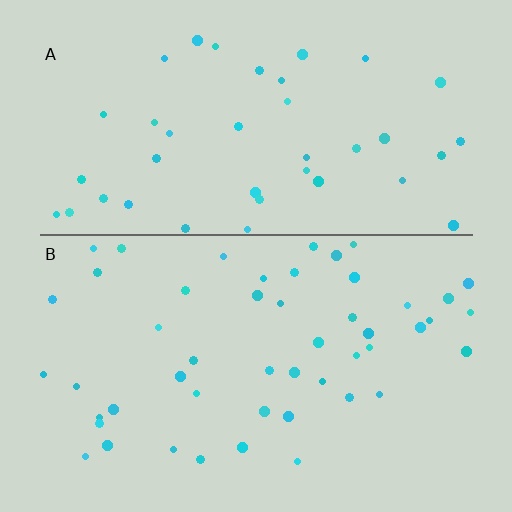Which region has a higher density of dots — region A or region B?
B (the bottom).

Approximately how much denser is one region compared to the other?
Approximately 1.2× — region B over region A.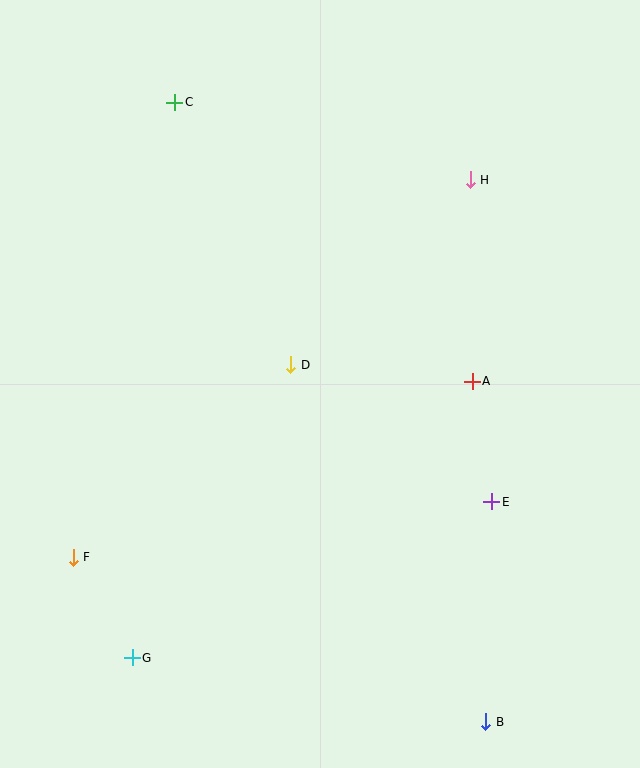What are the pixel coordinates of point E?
Point E is at (492, 502).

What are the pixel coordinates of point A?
Point A is at (472, 381).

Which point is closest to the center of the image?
Point D at (291, 365) is closest to the center.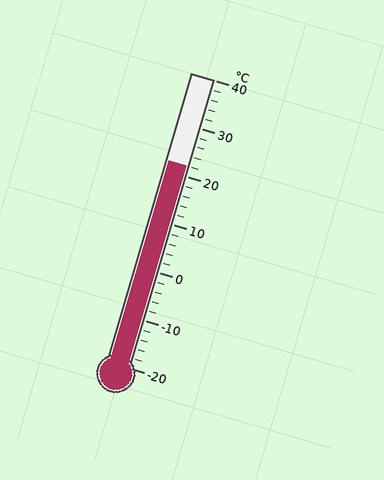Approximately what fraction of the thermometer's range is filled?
The thermometer is filled to approximately 70% of its range.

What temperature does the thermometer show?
The thermometer shows approximately 22°C.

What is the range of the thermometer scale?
The thermometer scale ranges from -20°C to 40°C.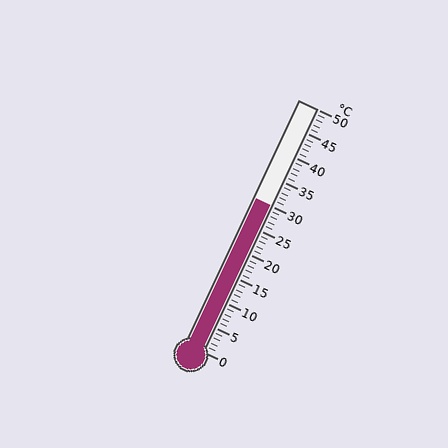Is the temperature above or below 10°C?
The temperature is above 10°C.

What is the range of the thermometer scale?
The thermometer scale ranges from 0°C to 50°C.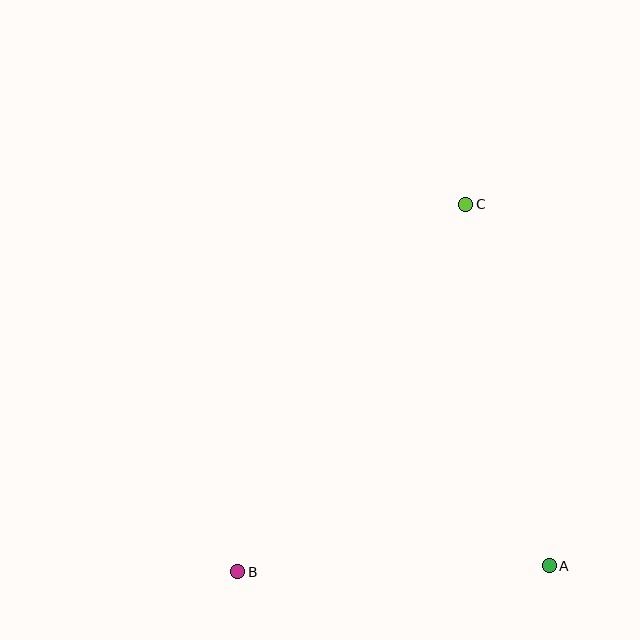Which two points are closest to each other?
Points A and B are closest to each other.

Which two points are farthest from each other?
Points B and C are farthest from each other.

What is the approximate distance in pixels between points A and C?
The distance between A and C is approximately 371 pixels.